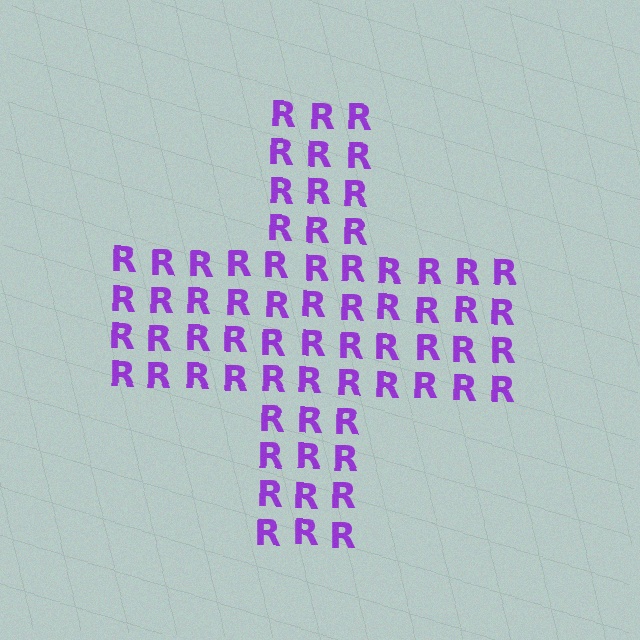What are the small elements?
The small elements are letter R's.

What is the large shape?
The large shape is a cross.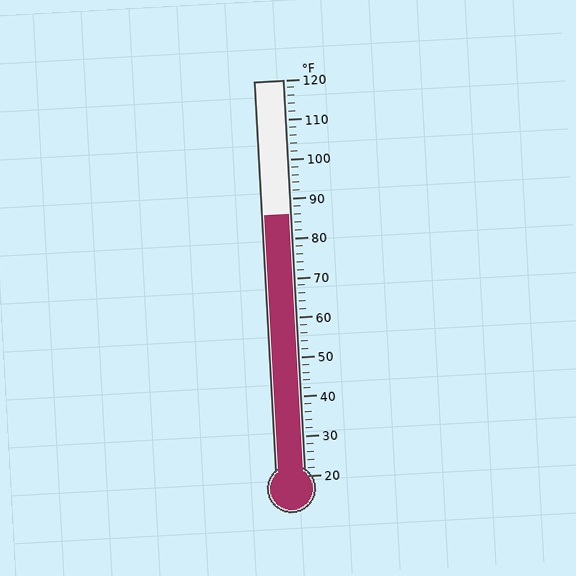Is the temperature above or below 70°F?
The temperature is above 70°F.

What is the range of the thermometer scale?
The thermometer scale ranges from 20°F to 120°F.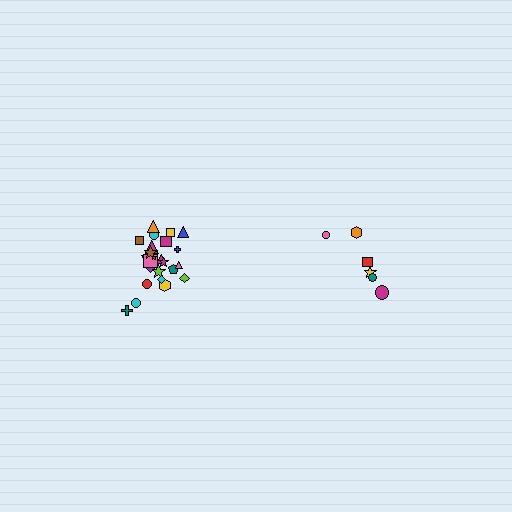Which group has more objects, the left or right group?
The left group.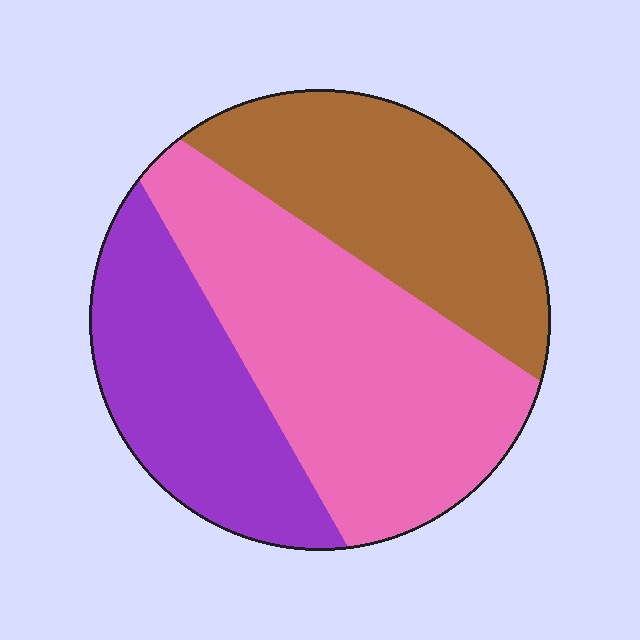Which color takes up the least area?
Purple, at roughly 25%.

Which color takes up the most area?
Pink, at roughly 45%.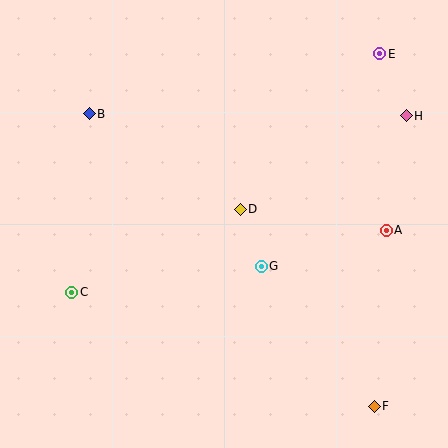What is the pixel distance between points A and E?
The distance between A and E is 177 pixels.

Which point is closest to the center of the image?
Point D at (240, 209) is closest to the center.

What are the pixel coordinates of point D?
Point D is at (240, 209).